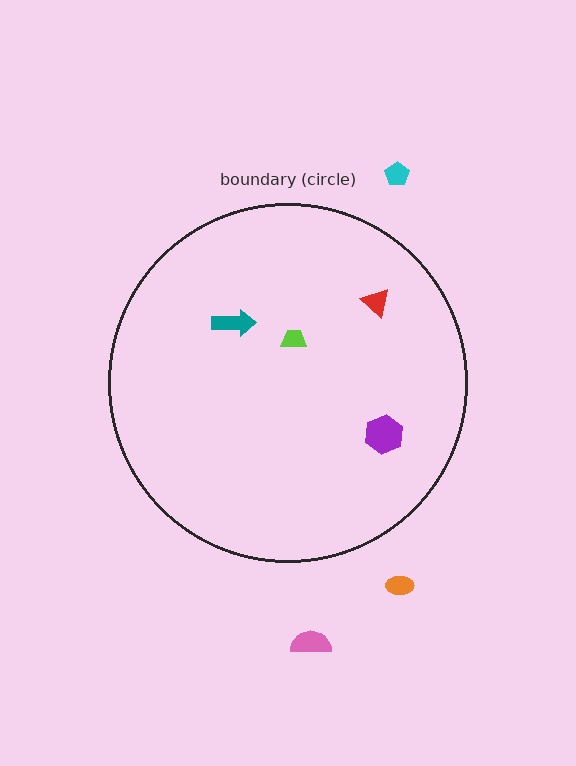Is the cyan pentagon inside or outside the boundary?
Outside.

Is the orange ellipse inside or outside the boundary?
Outside.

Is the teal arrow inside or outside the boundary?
Inside.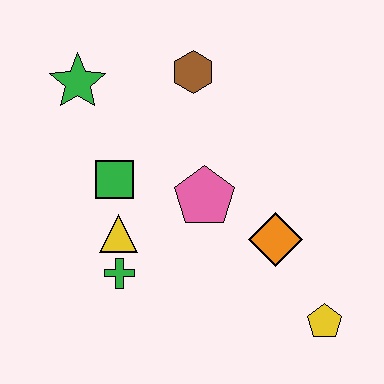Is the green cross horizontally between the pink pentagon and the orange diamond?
No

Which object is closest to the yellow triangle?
The green cross is closest to the yellow triangle.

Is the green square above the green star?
No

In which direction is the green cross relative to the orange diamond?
The green cross is to the left of the orange diamond.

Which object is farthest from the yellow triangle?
The yellow pentagon is farthest from the yellow triangle.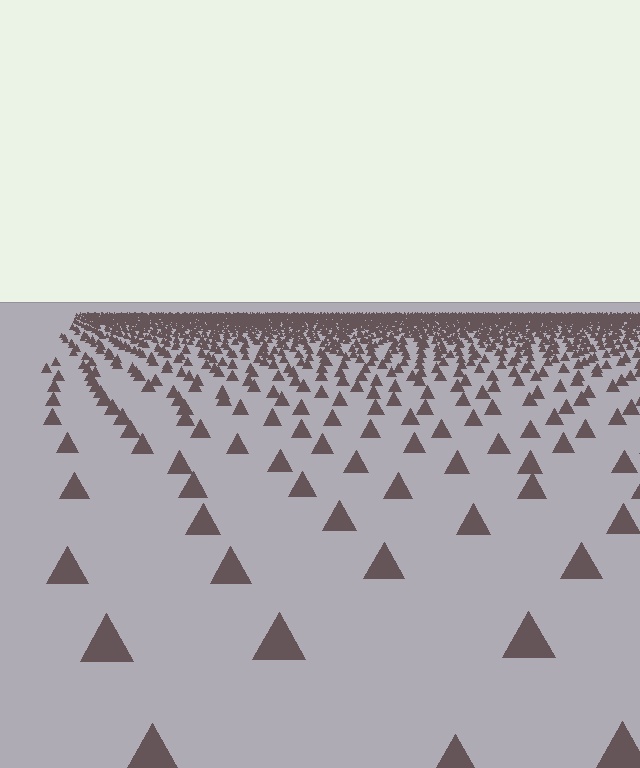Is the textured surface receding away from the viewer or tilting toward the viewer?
The surface is receding away from the viewer. Texture elements get smaller and denser toward the top.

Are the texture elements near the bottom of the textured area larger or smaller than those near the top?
Larger. Near the bottom, elements are closer to the viewer and appear at a bigger on-screen size.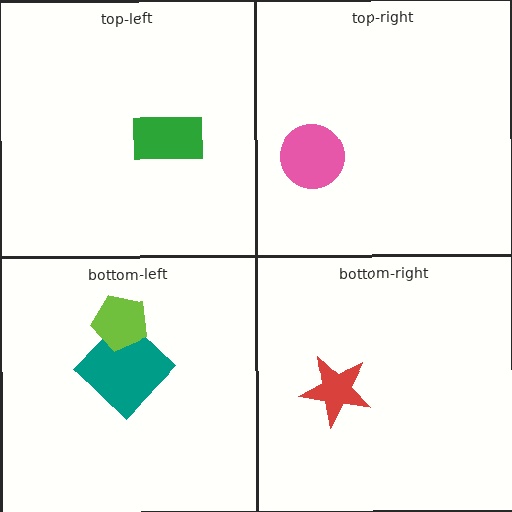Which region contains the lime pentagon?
The bottom-left region.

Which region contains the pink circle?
The top-right region.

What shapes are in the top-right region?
The pink circle.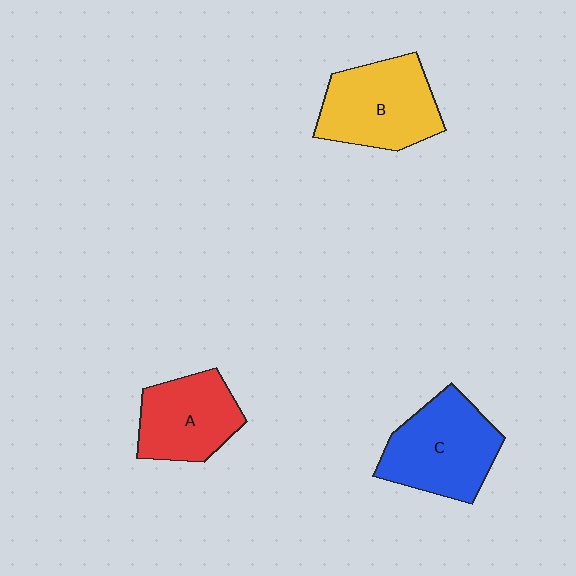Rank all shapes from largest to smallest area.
From largest to smallest: C (blue), B (yellow), A (red).